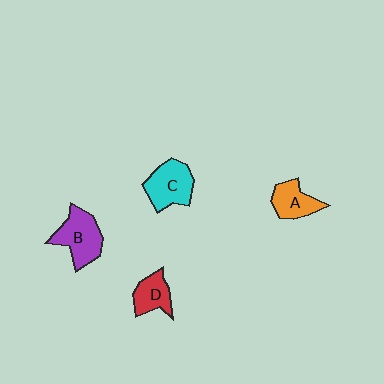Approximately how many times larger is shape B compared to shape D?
Approximately 1.5 times.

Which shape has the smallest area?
Shape D (red).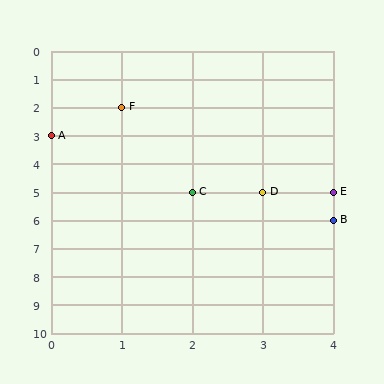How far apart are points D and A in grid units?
Points D and A are 3 columns and 2 rows apart (about 3.6 grid units diagonally).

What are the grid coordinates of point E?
Point E is at grid coordinates (4, 5).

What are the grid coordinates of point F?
Point F is at grid coordinates (1, 2).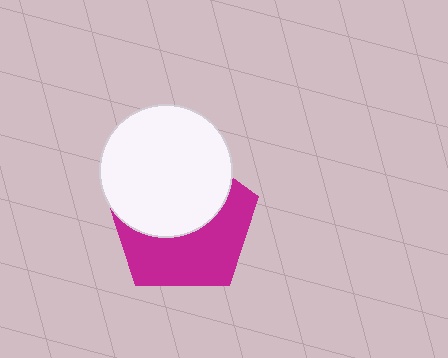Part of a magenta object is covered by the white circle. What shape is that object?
It is a pentagon.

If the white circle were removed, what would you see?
You would see the complete magenta pentagon.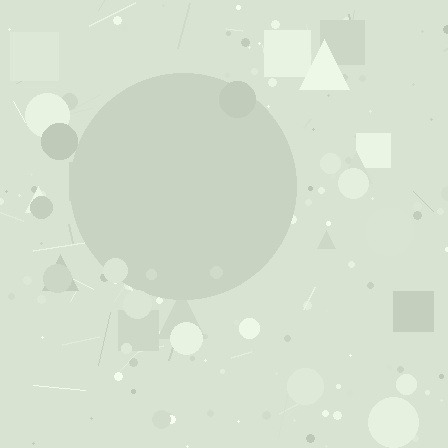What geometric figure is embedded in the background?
A circle is embedded in the background.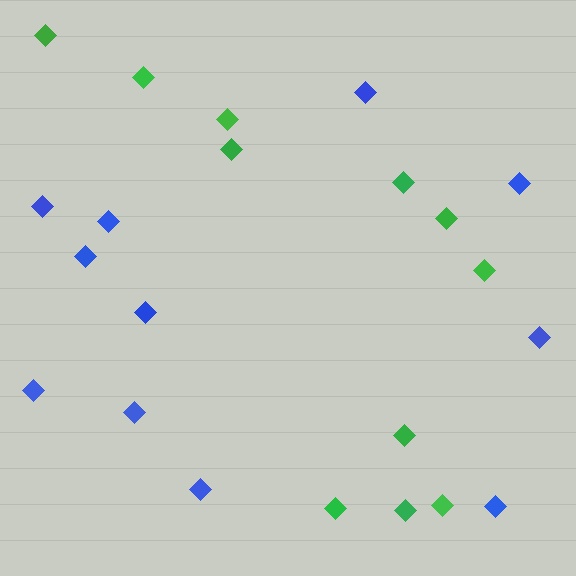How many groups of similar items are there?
There are 2 groups: one group of blue diamonds (11) and one group of green diamonds (11).